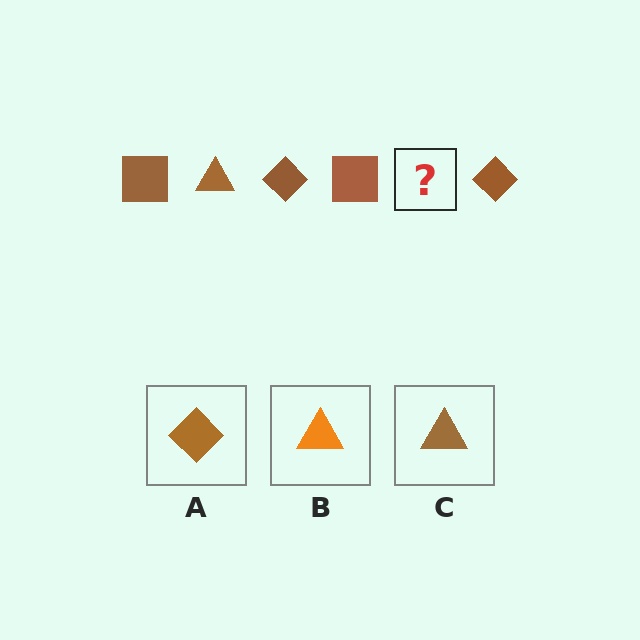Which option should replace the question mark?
Option C.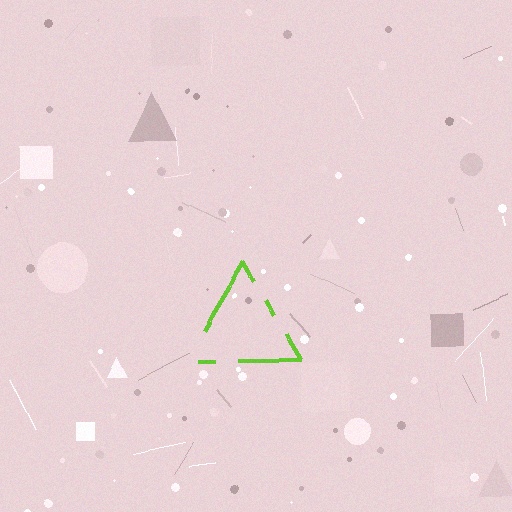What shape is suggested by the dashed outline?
The dashed outline suggests a triangle.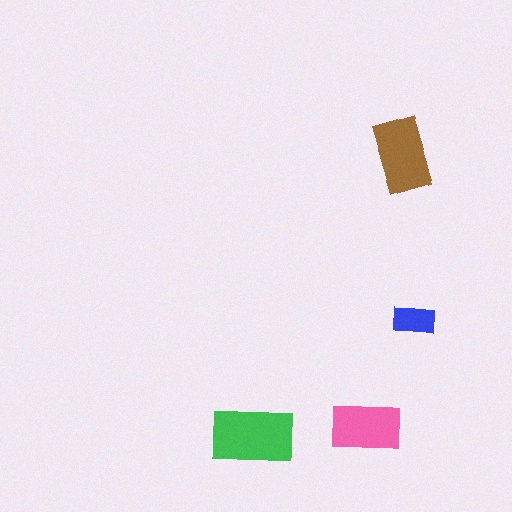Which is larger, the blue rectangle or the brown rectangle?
The brown one.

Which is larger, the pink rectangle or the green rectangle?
The green one.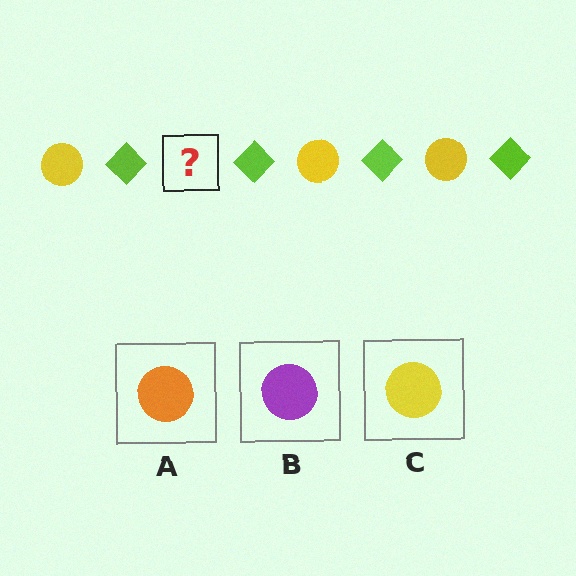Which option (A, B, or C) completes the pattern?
C.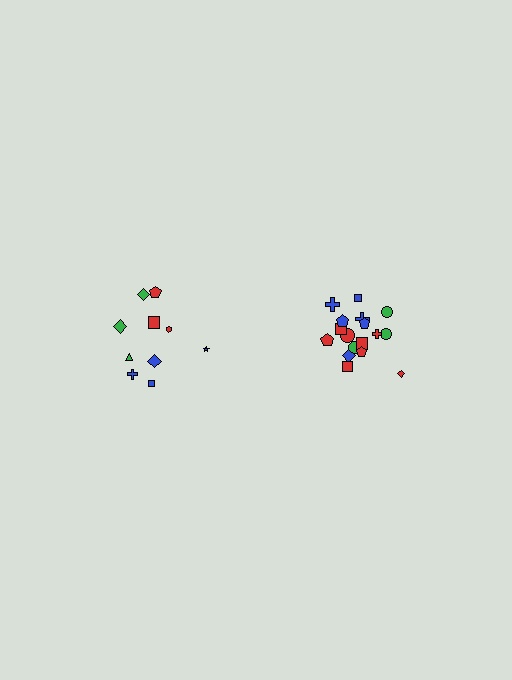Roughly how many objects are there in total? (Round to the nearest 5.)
Roughly 30 objects in total.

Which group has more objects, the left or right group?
The right group.